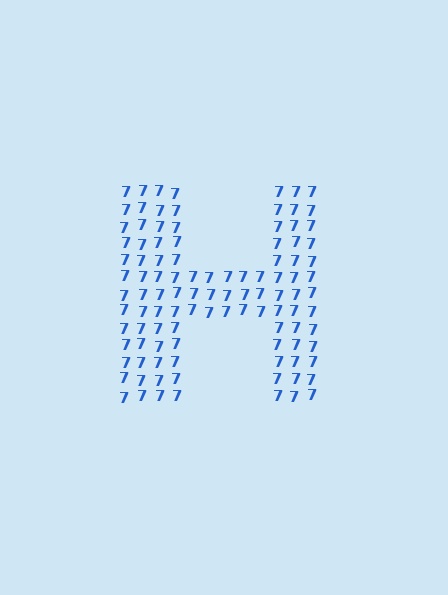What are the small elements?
The small elements are digit 7's.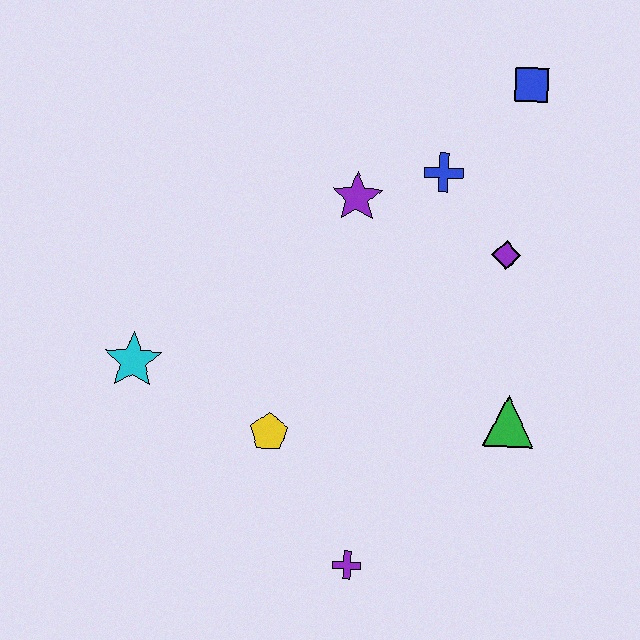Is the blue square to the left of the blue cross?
No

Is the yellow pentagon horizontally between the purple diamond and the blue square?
No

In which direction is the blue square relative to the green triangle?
The blue square is above the green triangle.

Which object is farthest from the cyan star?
The blue square is farthest from the cyan star.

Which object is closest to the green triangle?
The purple diamond is closest to the green triangle.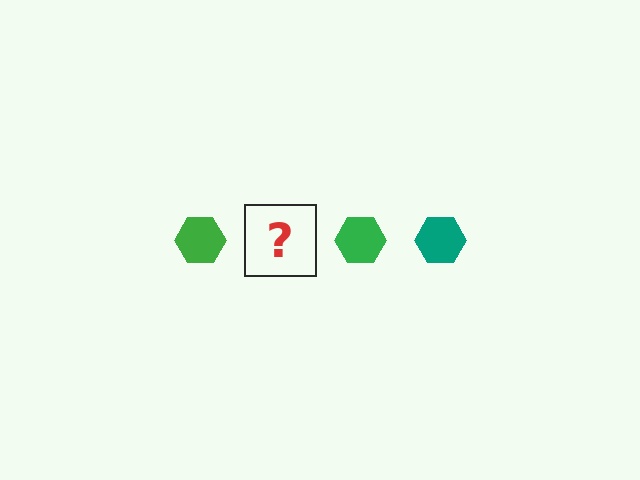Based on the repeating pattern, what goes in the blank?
The blank should be a teal hexagon.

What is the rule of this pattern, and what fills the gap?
The rule is that the pattern cycles through green, teal hexagons. The gap should be filled with a teal hexagon.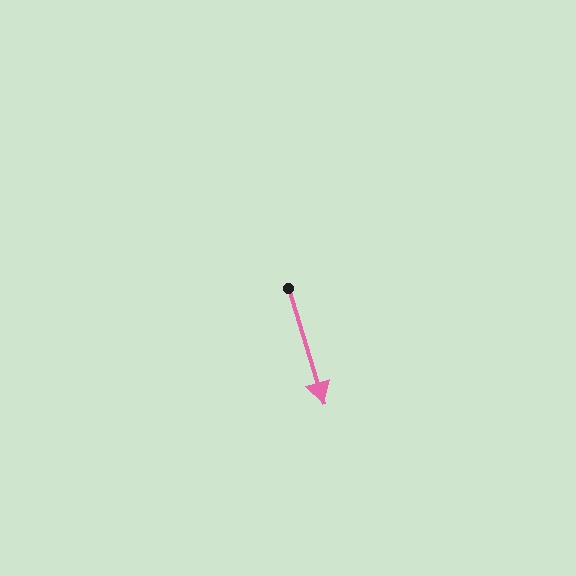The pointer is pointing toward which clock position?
Roughly 5 o'clock.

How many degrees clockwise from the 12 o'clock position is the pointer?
Approximately 163 degrees.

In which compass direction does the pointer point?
South.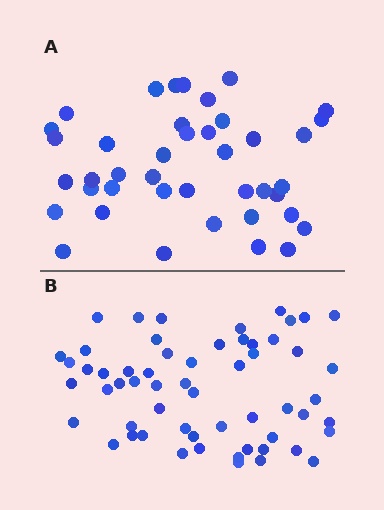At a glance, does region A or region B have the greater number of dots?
Region B (the bottom region) has more dots.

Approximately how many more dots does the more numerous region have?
Region B has approximately 15 more dots than region A.